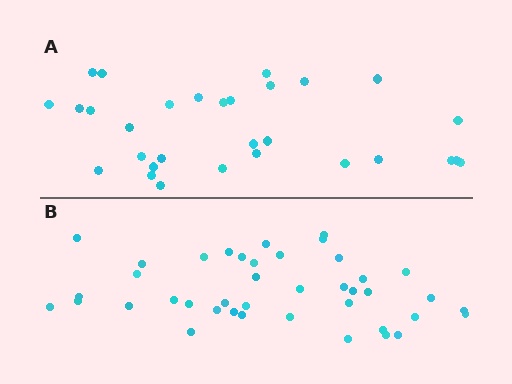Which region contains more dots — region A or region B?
Region B (the bottom region) has more dots.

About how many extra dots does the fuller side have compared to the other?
Region B has roughly 12 or so more dots than region A.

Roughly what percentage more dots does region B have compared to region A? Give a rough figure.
About 35% more.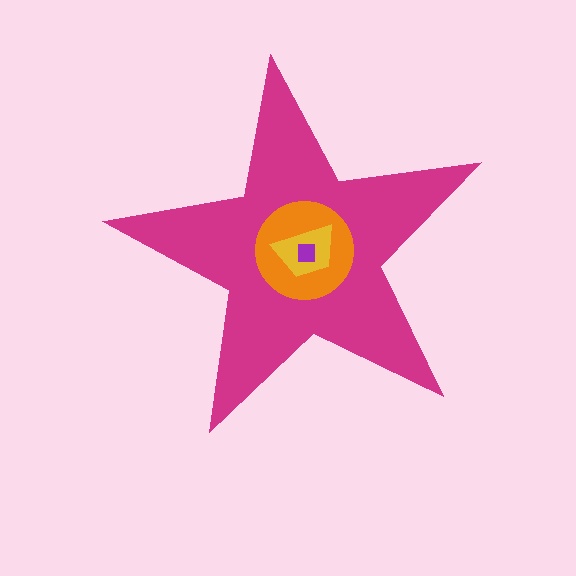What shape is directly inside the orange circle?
The yellow trapezoid.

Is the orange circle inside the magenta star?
Yes.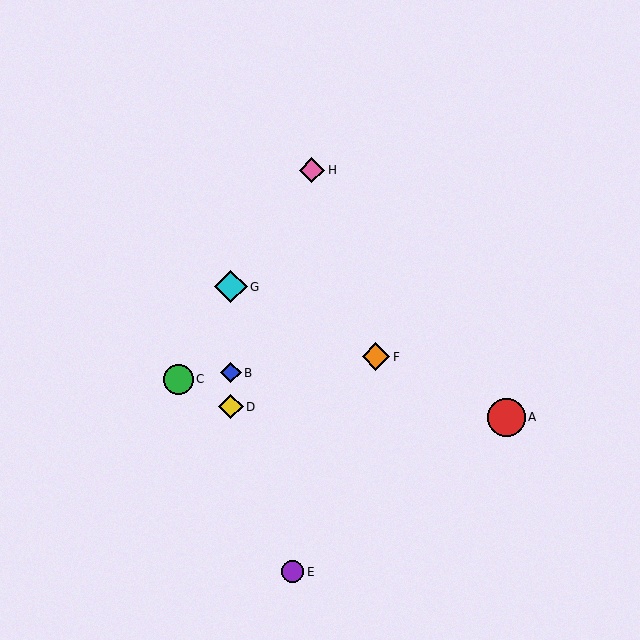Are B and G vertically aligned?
Yes, both are at x≈231.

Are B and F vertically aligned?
No, B is at x≈231 and F is at x≈376.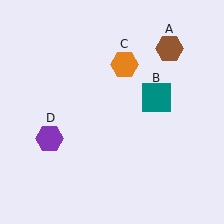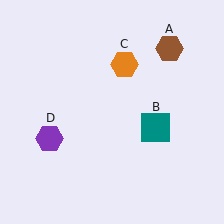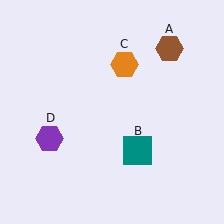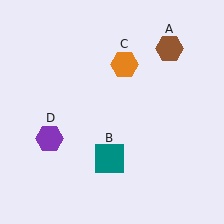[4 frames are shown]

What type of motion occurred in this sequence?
The teal square (object B) rotated clockwise around the center of the scene.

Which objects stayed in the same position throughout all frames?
Brown hexagon (object A) and orange hexagon (object C) and purple hexagon (object D) remained stationary.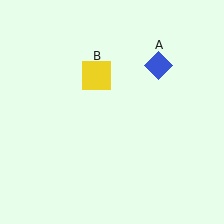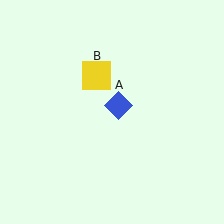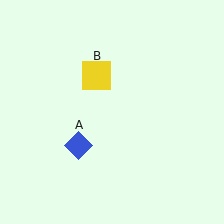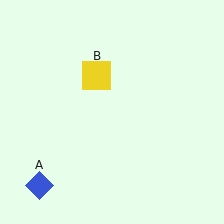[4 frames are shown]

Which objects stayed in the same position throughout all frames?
Yellow square (object B) remained stationary.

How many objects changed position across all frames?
1 object changed position: blue diamond (object A).